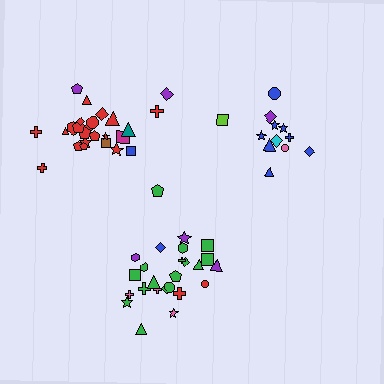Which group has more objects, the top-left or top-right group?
The top-left group.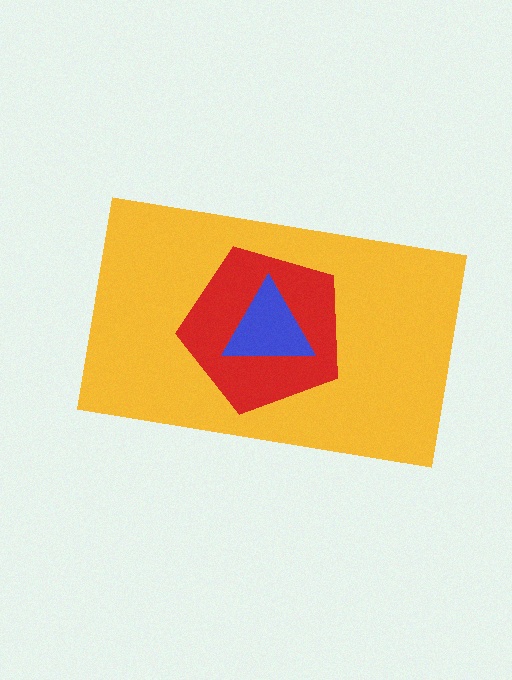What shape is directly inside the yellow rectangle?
The red pentagon.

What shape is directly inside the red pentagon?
The blue triangle.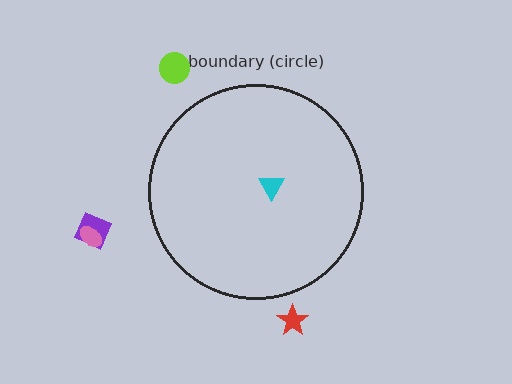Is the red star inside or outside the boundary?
Outside.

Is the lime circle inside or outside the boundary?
Outside.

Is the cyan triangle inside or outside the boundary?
Inside.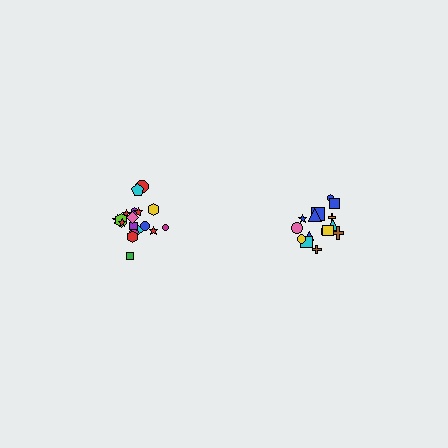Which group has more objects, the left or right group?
The left group.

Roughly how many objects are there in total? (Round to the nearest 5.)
Roughly 35 objects in total.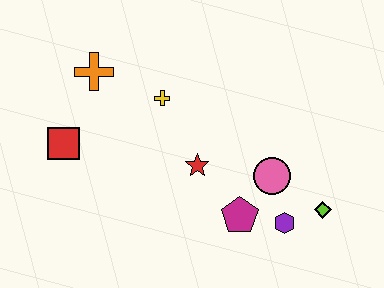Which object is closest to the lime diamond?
The purple hexagon is closest to the lime diamond.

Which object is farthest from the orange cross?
The lime diamond is farthest from the orange cross.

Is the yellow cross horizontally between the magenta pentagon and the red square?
Yes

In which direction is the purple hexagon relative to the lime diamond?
The purple hexagon is to the left of the lime diamond.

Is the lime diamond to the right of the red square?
Yes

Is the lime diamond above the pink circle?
No